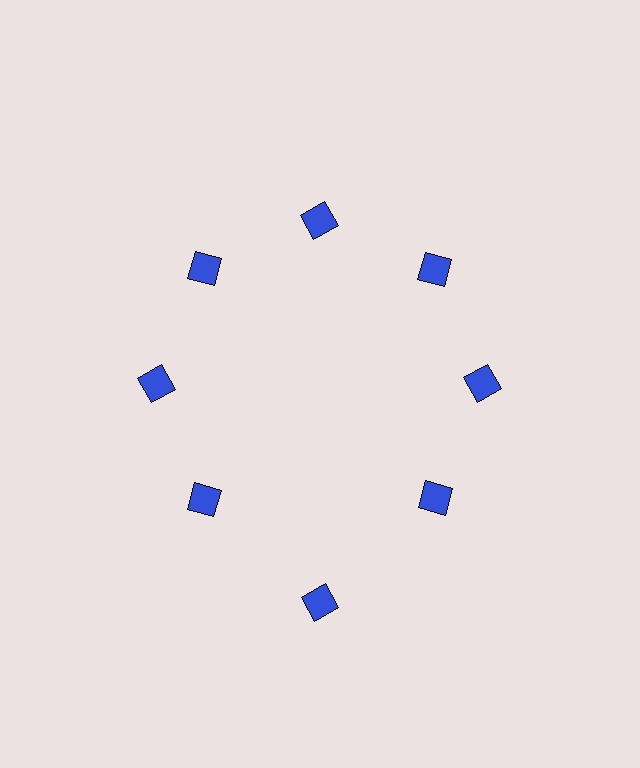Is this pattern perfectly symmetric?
No. The 8 blue diamonds are arranged in a ring, but one element near the 6 o'clock position is pushed outward from the center, breaking the 8-fold rotational symmetry.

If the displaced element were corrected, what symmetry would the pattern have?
It would have 8-fold rotational symmetry — the pattern would map onto itself every 45 degrees.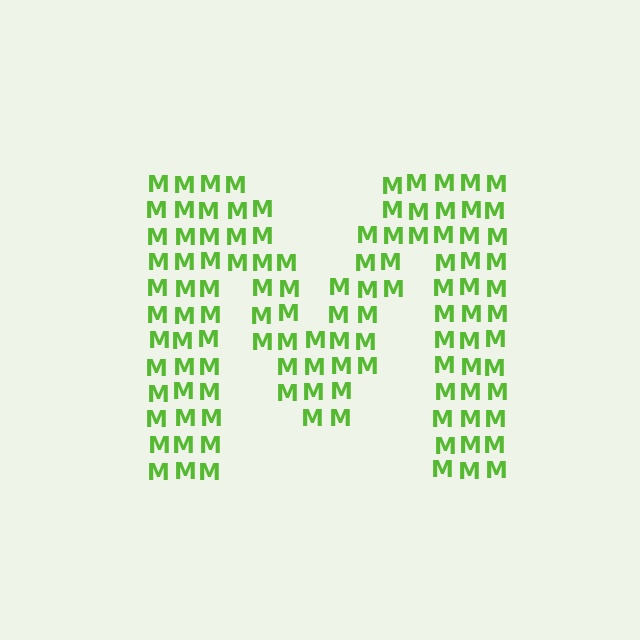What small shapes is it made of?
It is made of small letter M's.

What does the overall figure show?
The overall figure shows the letter M.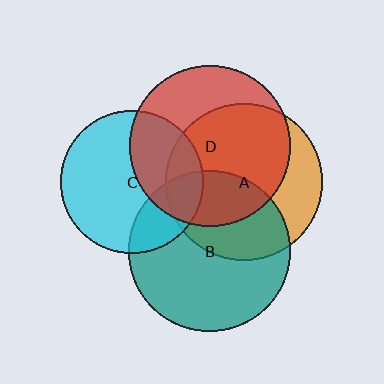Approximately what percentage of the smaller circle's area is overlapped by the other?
Approximately 15%.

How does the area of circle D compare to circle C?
Approximately 1.3 times.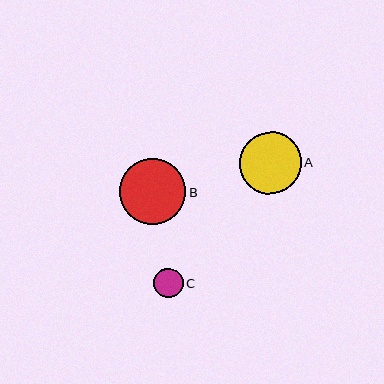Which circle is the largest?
Circle B is the largest with a size of approximately 66 pixels.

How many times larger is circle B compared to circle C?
Circle B is approximately 2.2 times the size of circle C.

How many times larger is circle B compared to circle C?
Circle B is approximately 2.2 times the size of circle C.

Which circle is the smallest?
Circle C is the smallest with a size of approximately 30 pixels.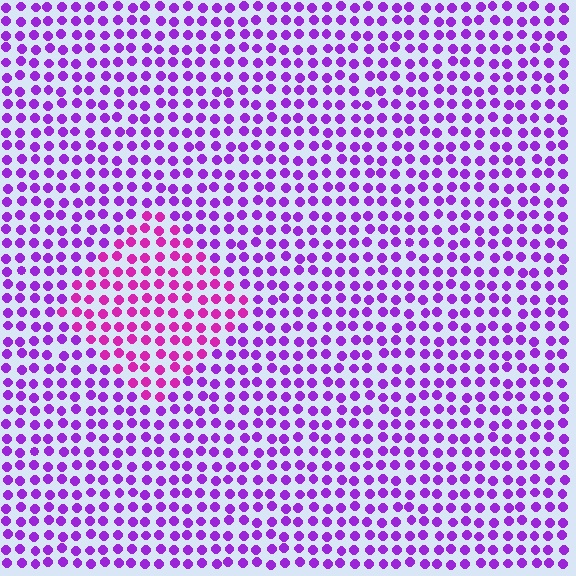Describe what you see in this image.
The image is filled with small purple elements in a uniform arrangement. A diamond-shaped region is visible where the elements are tinted to a slightly different hue, forming a subtle color boundary.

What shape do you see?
I see a diamond.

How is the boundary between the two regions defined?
The boundary is defined purely by a slight shift in hue (about 32 degrees). Spacing, size, and orientation are identical on both sides.